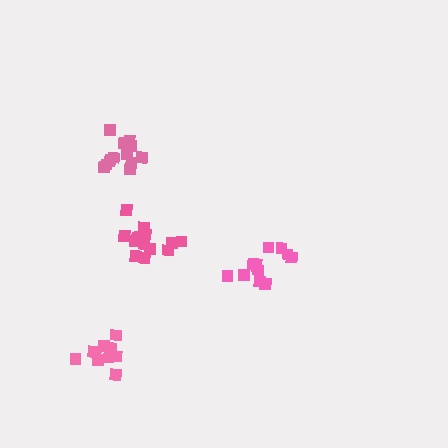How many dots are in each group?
Group 1: 13 dots, Group 2: 12 dots, Group 3: 14 dots, Group 4: 10 dots (49 total).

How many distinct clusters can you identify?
There are 4 distinct clusters.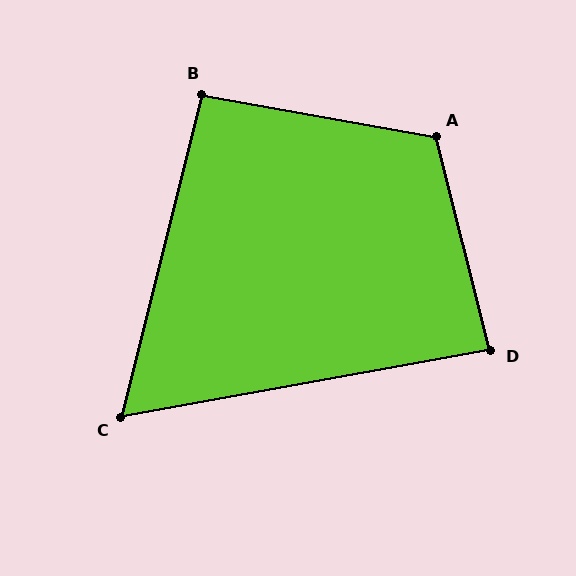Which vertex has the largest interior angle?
A, at approximately 114 degrees.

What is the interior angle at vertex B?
Approximately 94 degrees (approximately right).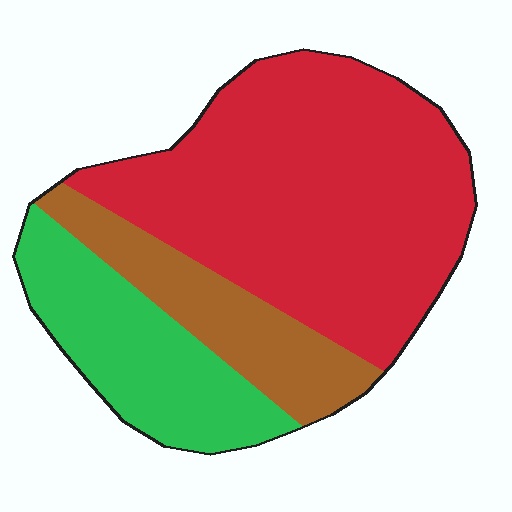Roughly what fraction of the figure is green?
Green covers 23% of the figure.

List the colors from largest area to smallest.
From largest to smallest: red, green, brown.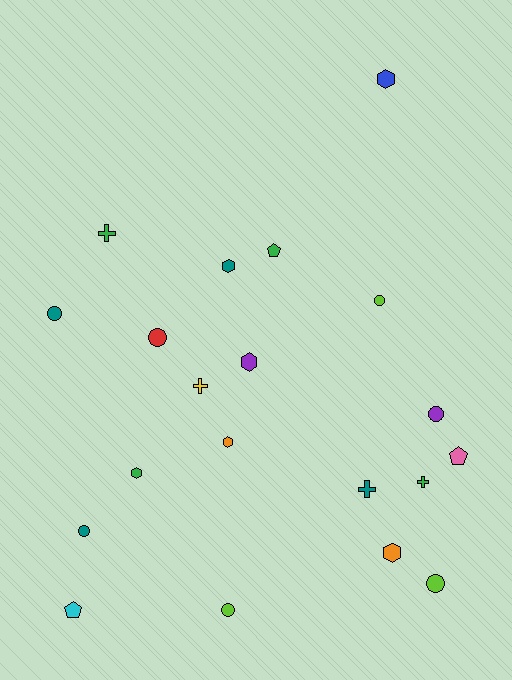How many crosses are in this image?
There are 4 crosses.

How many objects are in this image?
There are 20 objects.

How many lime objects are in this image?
There are 3 lime objects.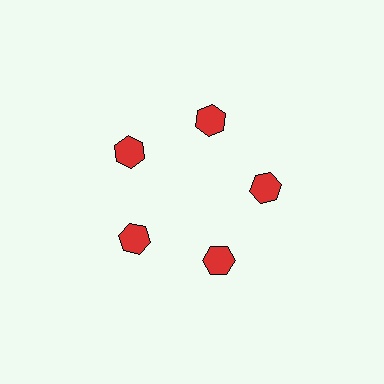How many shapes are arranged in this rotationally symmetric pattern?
There are 5 shapes, arranged in 5 groups of 1.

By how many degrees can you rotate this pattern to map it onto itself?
The pattern maps onto itself every 72 degrees of rotation.